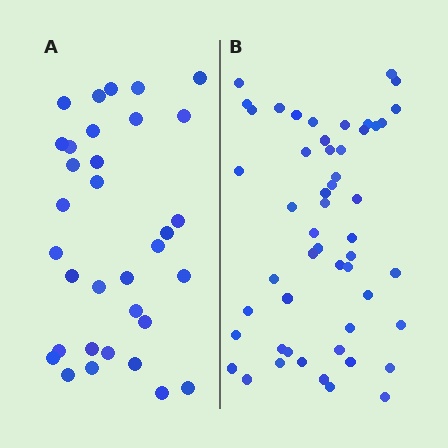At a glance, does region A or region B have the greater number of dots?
Region B (the right region) has more dots.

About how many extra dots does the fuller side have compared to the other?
Region B has approximately 20 more dots than region A.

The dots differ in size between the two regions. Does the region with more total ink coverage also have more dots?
No. Region A has more total ink coverage because its dots are larger, but region B actually contains more individual dots. Total area can be misleading — the number of items is what matters here.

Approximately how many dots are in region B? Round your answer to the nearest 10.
About 50 dots. (The exact count is 52, which rounds to 50.)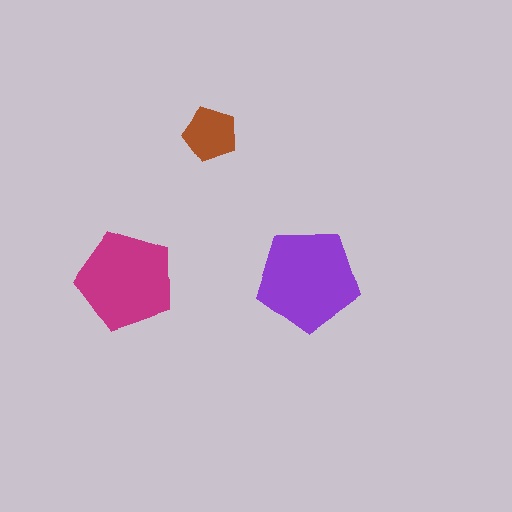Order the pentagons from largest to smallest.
the purple one, the magenta one, the brown one.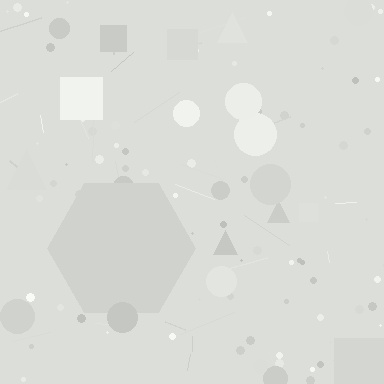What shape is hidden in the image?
A hexagon is hidden in the image.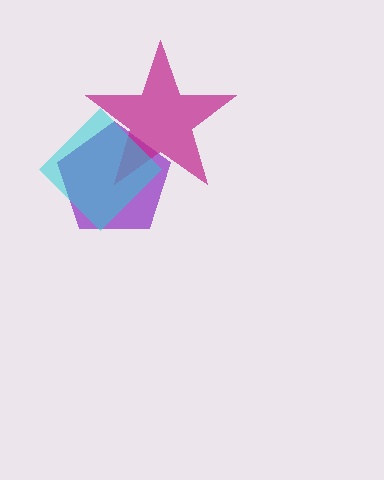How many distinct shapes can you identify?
There are 3 distinct shapes: a purple pentagon, a magenta star, a cyan diamond.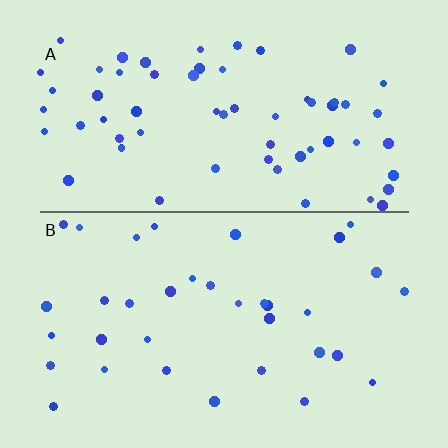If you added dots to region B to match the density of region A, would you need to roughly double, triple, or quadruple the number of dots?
Approximately double.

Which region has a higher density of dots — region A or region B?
A (the top).